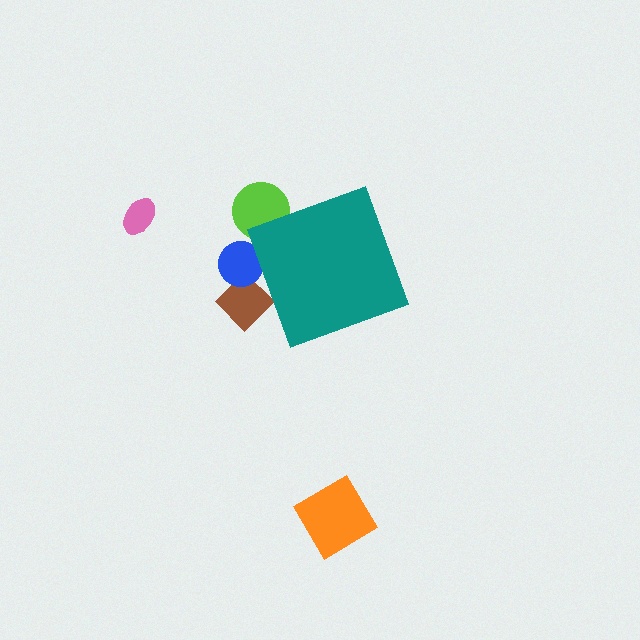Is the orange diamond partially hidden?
No, the orange diamond is fully visible.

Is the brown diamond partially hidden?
Yes, the brown diamond is partially hidden behind the teal diamond.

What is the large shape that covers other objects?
A teal diamond.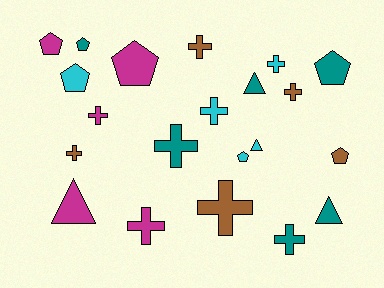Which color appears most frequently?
Teal, with 6 objects.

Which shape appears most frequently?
Cross, with 10 objects.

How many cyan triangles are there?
There is 1 cyan triangle.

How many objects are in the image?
There are 21 objects.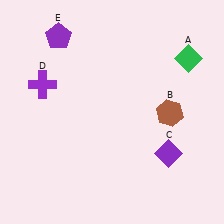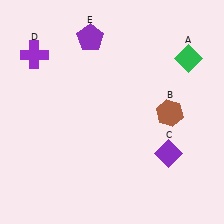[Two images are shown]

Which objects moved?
The objects that moved are: the purple cross (D), the purple pentagon (E).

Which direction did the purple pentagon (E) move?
The purple pentagon (E) moved right.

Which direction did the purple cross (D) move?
The purple cross (D) moved up.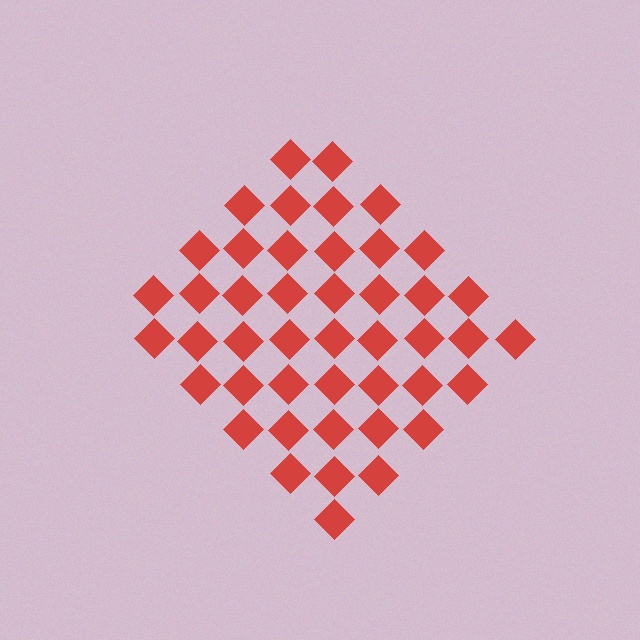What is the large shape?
The large shape is a diamond.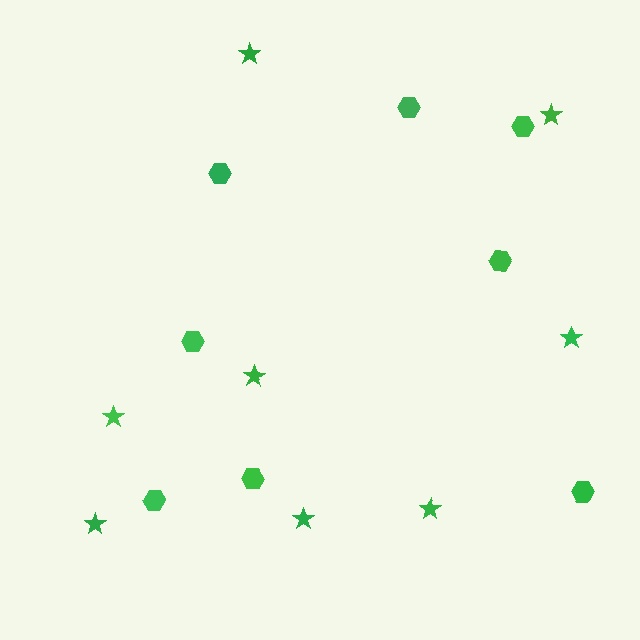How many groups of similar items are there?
There are 2 groups: one group of hexagons (8) and one group of stars (8).